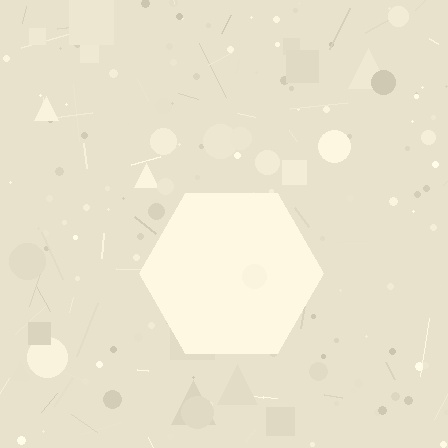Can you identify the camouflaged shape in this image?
The camouflaged shape is a hexagon.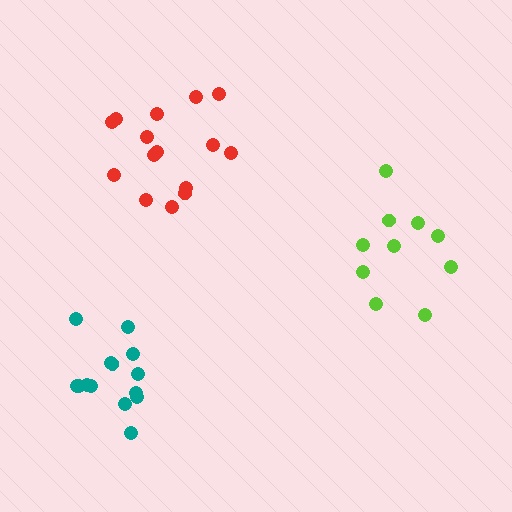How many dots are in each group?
Group 1: 15 dots, Group 2: 10 dots, Group 3: 14 dots (39 total).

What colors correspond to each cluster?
The clusters are colored: red, lime, teal.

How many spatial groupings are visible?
There are 3 spatial groupings.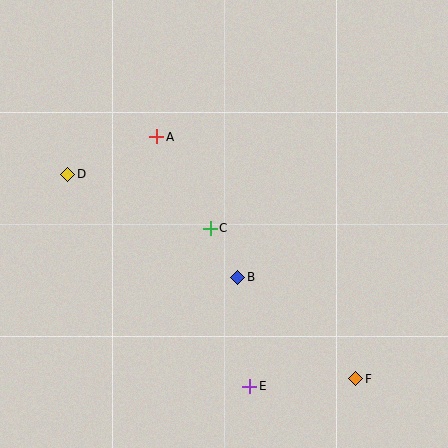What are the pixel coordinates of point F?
Point F is at (356, 379).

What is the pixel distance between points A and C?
The distance between A and C is 106 pixels.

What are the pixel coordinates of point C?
Point C is at (210, 228).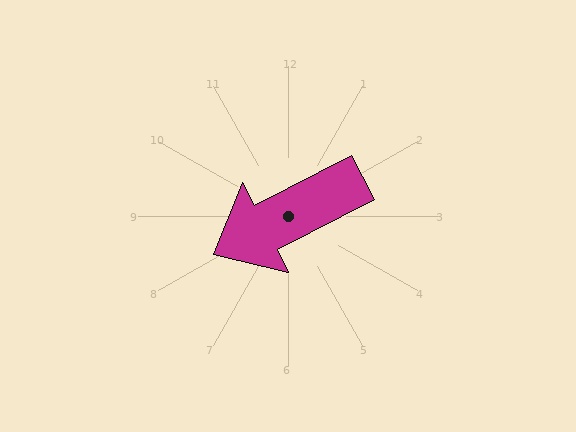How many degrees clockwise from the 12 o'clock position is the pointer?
Approximately 243 degrees.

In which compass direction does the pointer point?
Southwest.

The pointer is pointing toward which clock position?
Roughly 8 o'clock.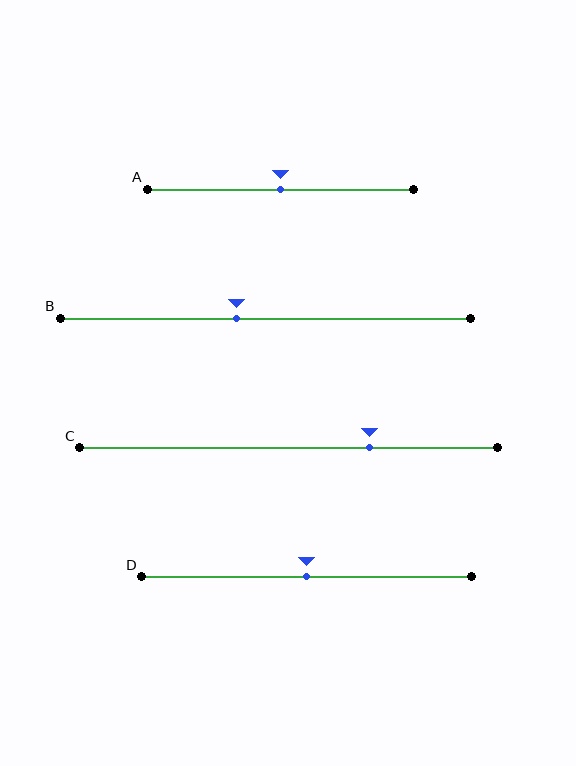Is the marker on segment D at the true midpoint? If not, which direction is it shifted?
Yes, the marker on segment D is at the true midpoint.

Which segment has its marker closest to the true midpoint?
Segment A has its marker closest to the true midpoint.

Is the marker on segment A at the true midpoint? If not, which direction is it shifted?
Yes, the marker on segment A is at the true midpoint.